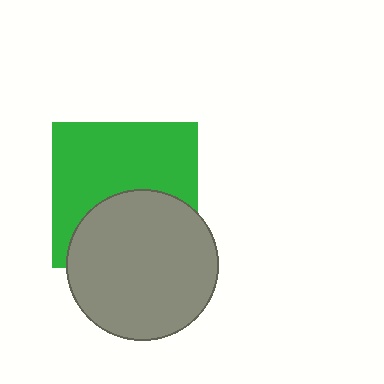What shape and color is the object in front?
The object in front is a gray circle.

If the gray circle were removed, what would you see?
You would see the complete green square.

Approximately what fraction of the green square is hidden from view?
Roughly 41% of the green square is hidden behind the gray circle.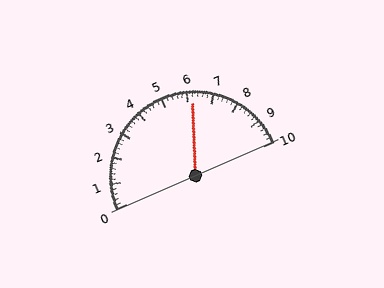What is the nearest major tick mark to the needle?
The nearest major tick mark is 6.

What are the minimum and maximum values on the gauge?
The gauge ranges from 0 to 10.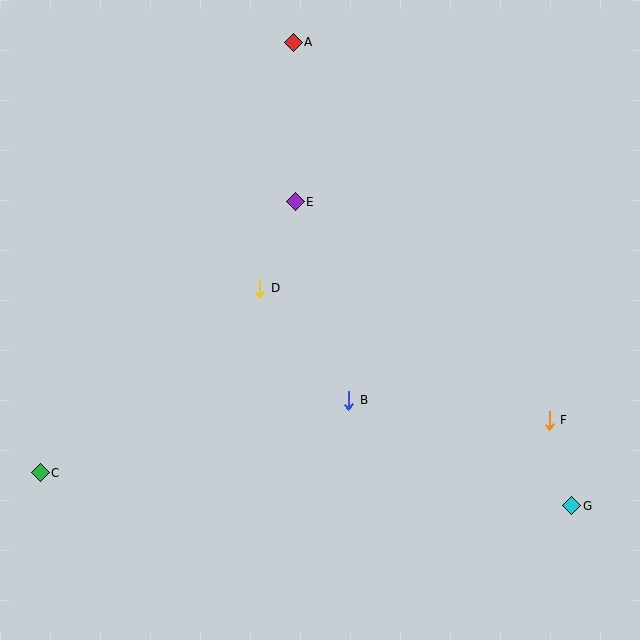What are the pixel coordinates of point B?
Point B is at (349, 400).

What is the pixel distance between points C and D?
The distance between C and D is 287 pixels.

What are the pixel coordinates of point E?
Point E is at (295, 202).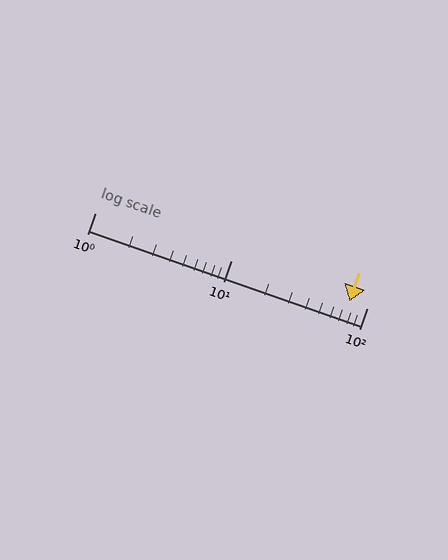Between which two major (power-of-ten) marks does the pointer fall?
The pointer is between 10 and 100.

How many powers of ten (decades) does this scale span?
The scale spans 2 decades, from 1 to 100.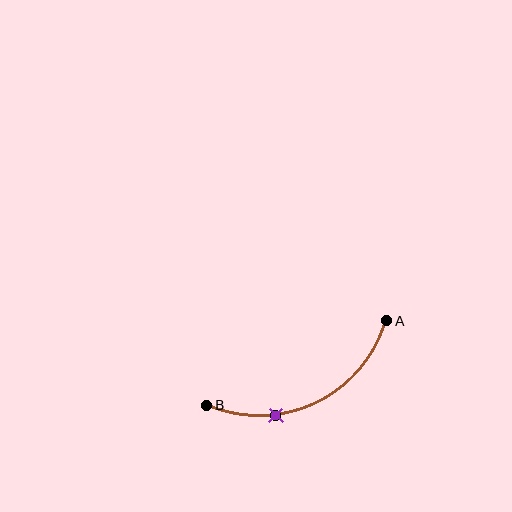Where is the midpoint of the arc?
The arc midpoint is the point on the curve farthest from the straight line joining A and B. It sits below that line.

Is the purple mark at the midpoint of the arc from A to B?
No. The purple mark lies on the arc but is closer to endpoint B. The arc midpoint would be at the point on the curve equidistant along the arc from both A and B.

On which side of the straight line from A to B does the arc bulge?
The arc bulges below the straight line connecting A and B.